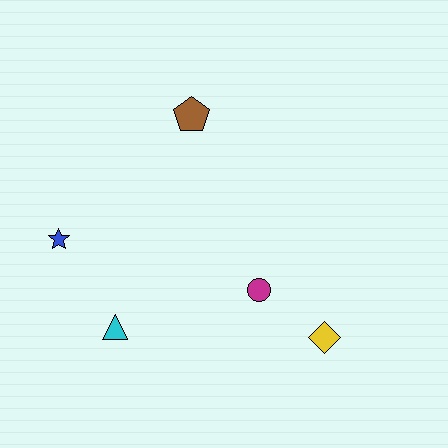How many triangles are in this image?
There is 1 triangle.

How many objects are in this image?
There are 5 objects.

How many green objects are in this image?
There are no green objects.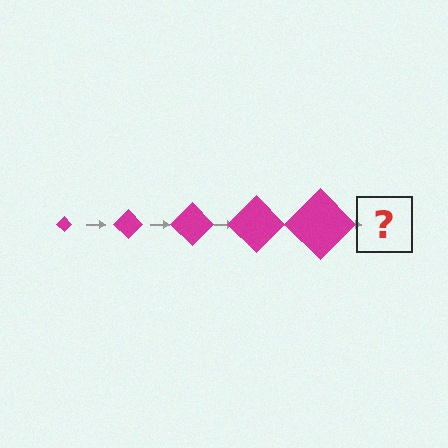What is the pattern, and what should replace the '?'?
The pattern is that the diamond gets progressively larger each step. The '?' should be a magenta diamond, larger than the previous one.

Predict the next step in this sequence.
The next step is a magenta diamond, larger than the previous one.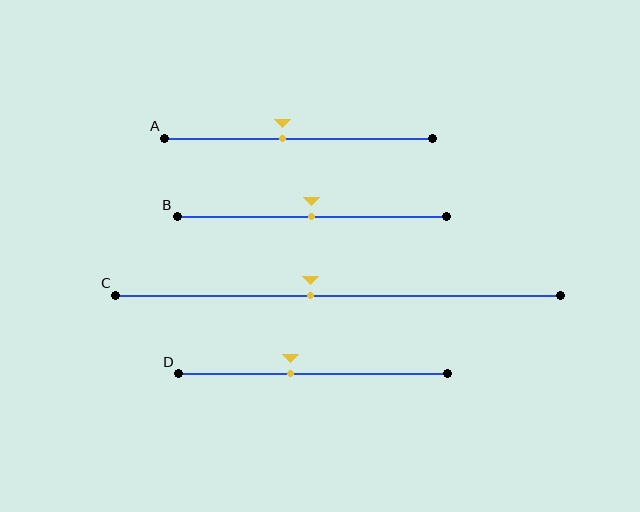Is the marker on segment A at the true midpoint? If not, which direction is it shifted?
No, the marker on segment A is shifted to the left by about 6% of the segment length.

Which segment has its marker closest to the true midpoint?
Segment B has its marker closest to the true midpoint.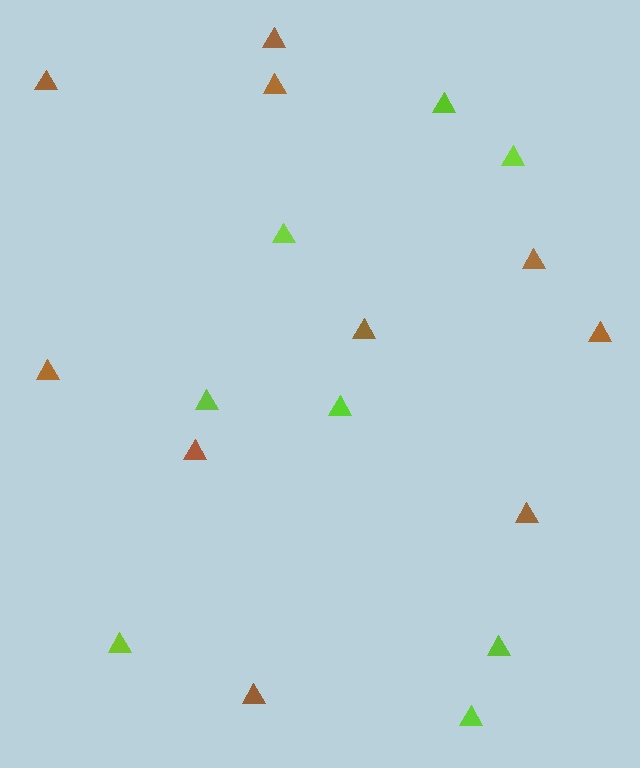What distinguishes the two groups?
There are 2 groups: one group of lime triangles (8) and one group of brown triangles (10).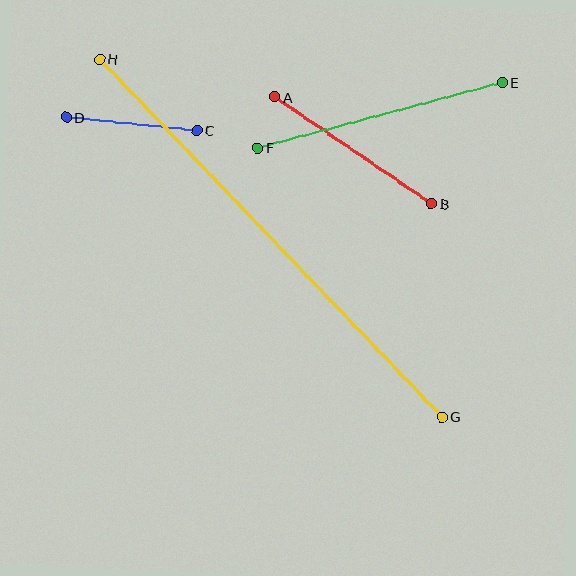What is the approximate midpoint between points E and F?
The midpoint is at approximately (380, 115) pixels.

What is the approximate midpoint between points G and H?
The midpoint is at approximately (271, 238) pixels.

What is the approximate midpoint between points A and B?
The midpoint is at approximately (353, 150) pixels.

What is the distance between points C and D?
The distance is approximately 131 pixels.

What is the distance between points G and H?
The distance is approximately 495 pixels.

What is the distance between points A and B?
The distance is approximately 190 pixels.